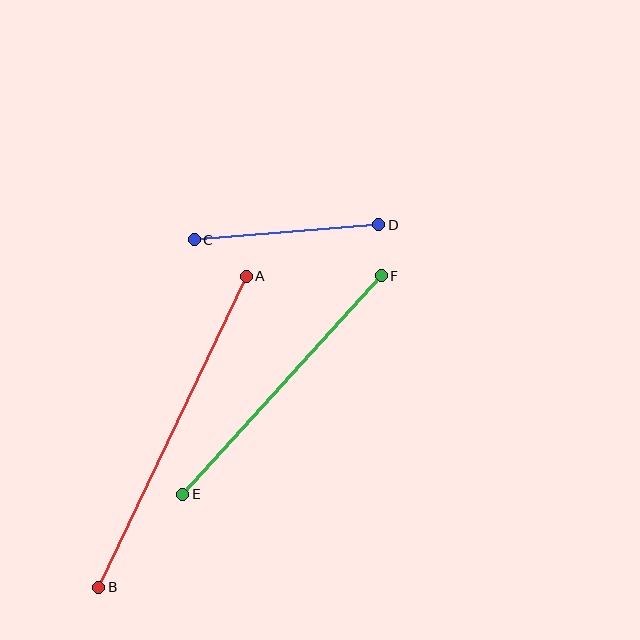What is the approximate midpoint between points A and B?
The midpoint is at approximately (173, 432) pixels.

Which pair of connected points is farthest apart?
Points A and B are farthest apart.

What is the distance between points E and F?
The distance is approximately 295 pixels.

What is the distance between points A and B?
The distance is approximately 344 pixels.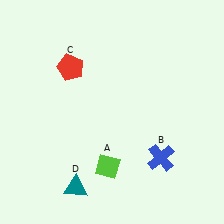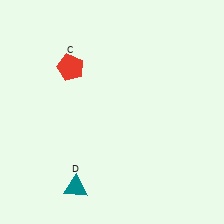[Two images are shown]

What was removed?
The lime diamond (A), the blue cross (B) were removed in Image 2.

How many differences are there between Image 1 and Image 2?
There are 2 differences between the two images.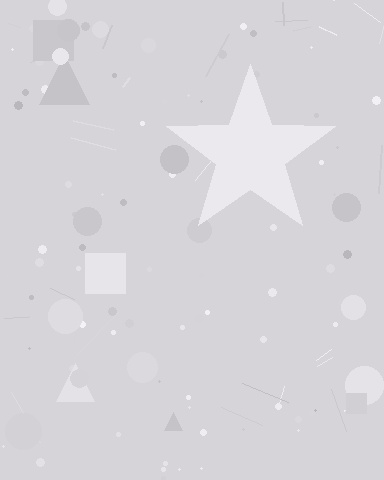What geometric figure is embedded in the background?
A star is embedded in the background.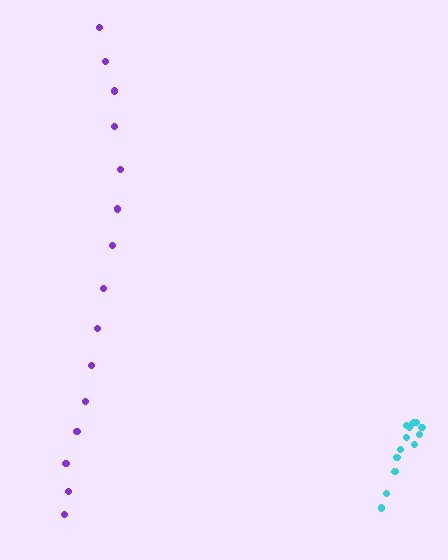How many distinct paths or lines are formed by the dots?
There are 2 distinct paths.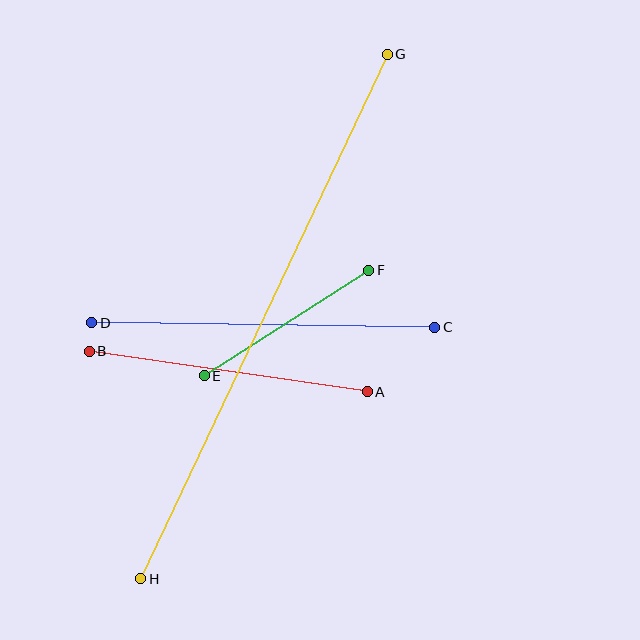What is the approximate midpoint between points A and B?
The midpoint is at approximately (228, 372) pixels.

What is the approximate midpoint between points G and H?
The midpoint is at approximately (264, 317) pixels.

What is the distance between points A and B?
The distance is approximately 281 pixels.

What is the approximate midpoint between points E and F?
The midpoint is at approximately (286, 323) pixels.